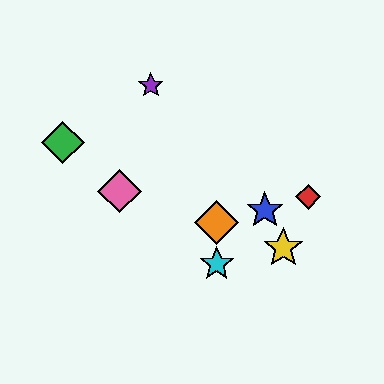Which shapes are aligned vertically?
The orange diamond, the cyan star are aligned vertically.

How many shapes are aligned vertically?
2 shapes (the orange diamond, the cyan star) are aligned vertically.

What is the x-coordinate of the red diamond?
The red diamond is at x≈308.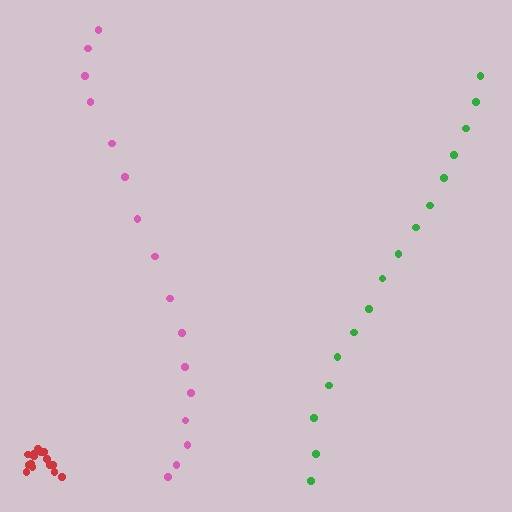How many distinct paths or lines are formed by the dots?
There are 3 distinct paths.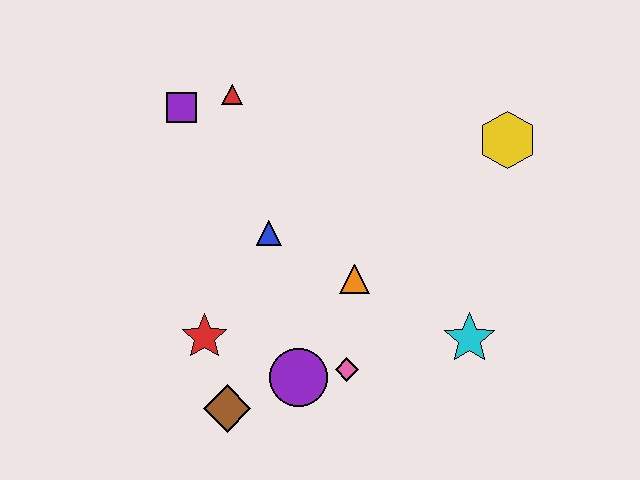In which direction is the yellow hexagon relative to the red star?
The yellow hexagon is to the right of the red star.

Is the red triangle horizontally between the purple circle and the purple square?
Yes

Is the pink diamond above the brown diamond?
Yes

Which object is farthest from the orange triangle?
The purple square is farthest from the orange triangle.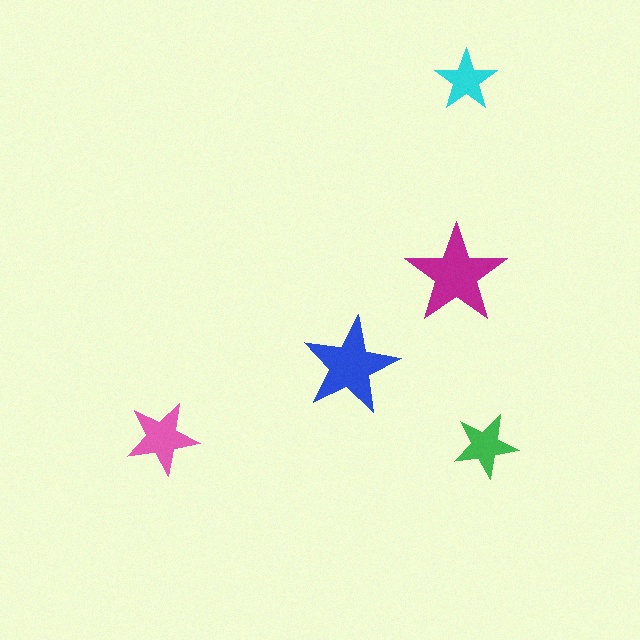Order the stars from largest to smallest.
the magenta one, the blue one, the pink one, the green one, the cyan one.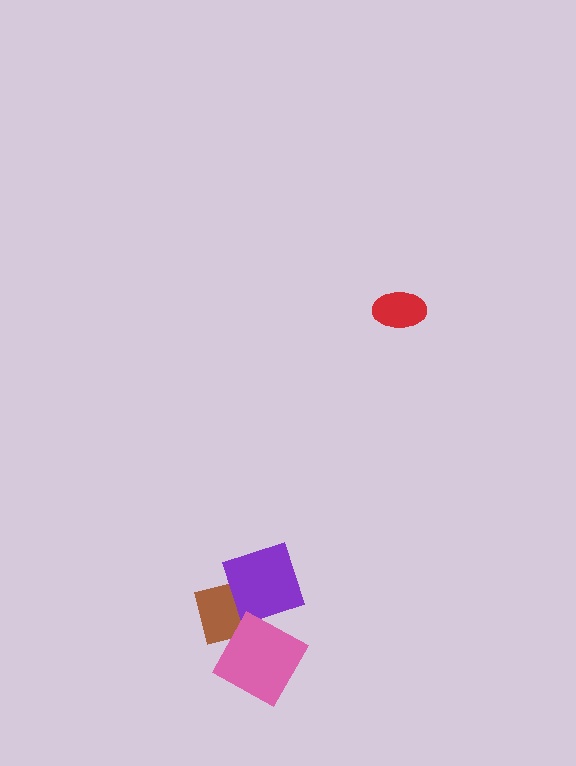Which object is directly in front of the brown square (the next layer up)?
The purple diamond is directly in front of the brown square.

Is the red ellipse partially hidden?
No, no other shape covers it.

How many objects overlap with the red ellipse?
0 objects overlap with the red ellipse.